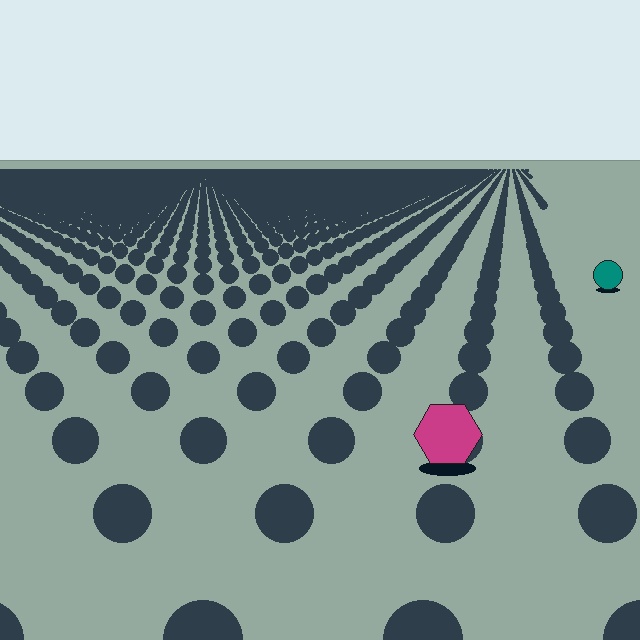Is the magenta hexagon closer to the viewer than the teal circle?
Yes. The magenta hexagon is closer — you can tell from the texture gradient: the ground texture is coarser near it.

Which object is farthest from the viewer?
The teal circle is farthest from the viewer. It appears smaller and the ground texture around it is denser.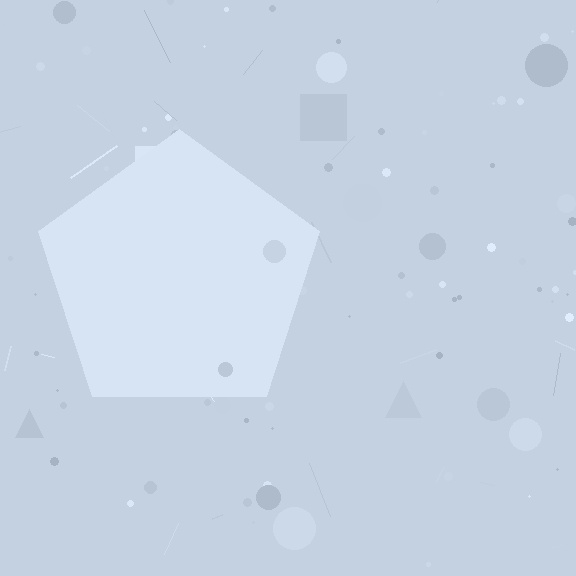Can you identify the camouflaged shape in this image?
The camouflaged shape is a pentagon.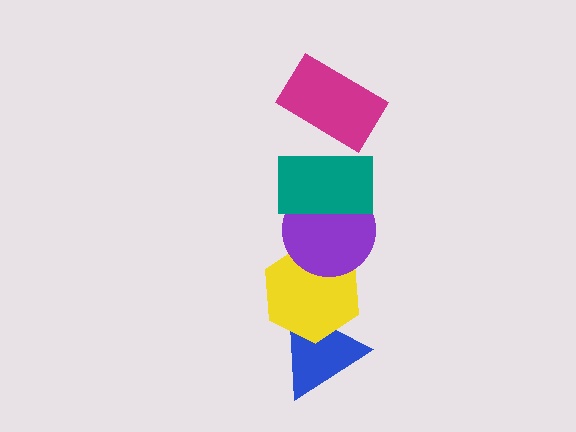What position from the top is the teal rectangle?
The teal rectangle is 2nd from the top.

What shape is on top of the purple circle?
The teal rectangle is on top of the purple circle.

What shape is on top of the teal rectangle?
The magenta rectangle is on top of the teal rectangle.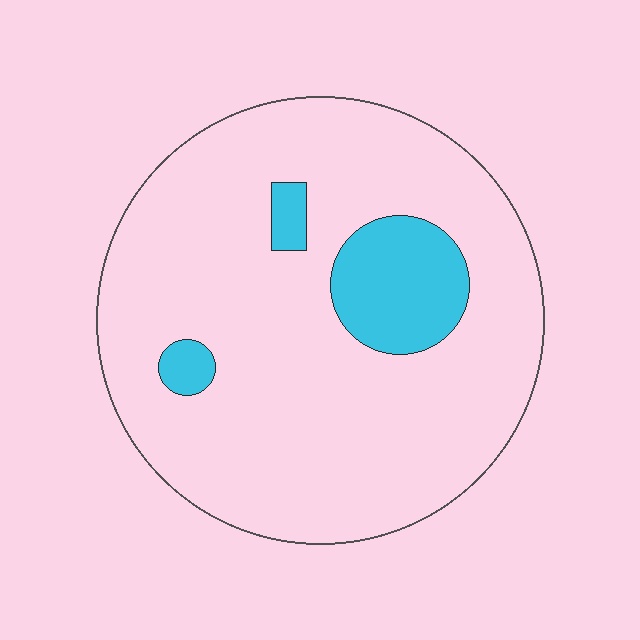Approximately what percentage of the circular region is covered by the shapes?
Approximately 15%.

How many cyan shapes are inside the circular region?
3.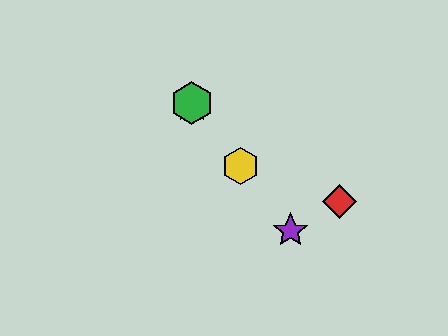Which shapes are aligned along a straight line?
The blue star, the green hexagon, the yellow hexagon, the purple star are aligned along a straight line.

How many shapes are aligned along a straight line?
4 shapes (the blue star, the green hexagon, the yellow hexagon, the purple star) are aligned along a straight line.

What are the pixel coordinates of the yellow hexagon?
The yellow hexagon is at (241, 166).